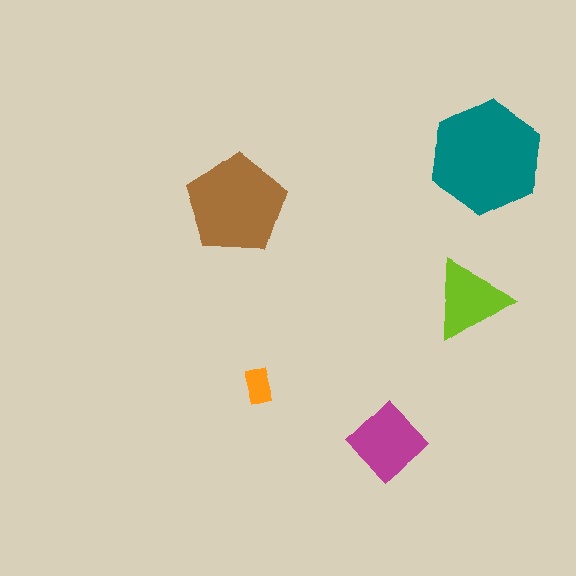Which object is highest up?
The teal hexagon is topmost.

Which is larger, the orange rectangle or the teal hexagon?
The teal hexagon.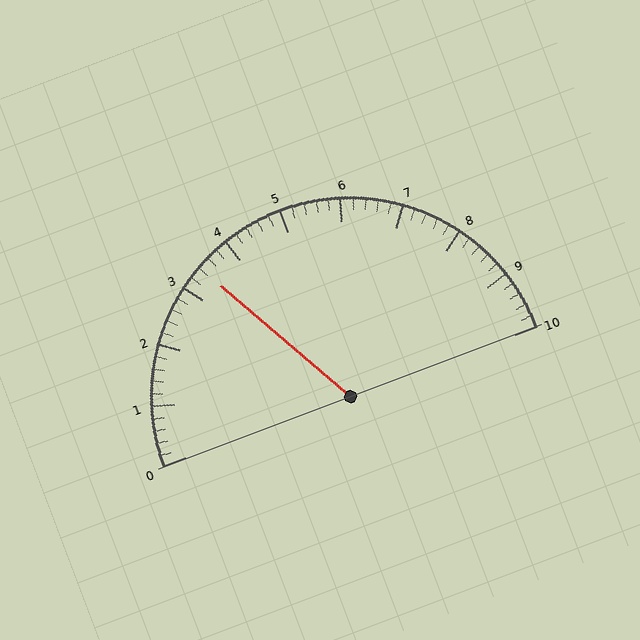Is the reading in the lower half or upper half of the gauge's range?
The reading is in the lower half of the range (0 to 10).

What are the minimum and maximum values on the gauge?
The gauge ranges from 0 to 10.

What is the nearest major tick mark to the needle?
The nearest major tick mark is 3.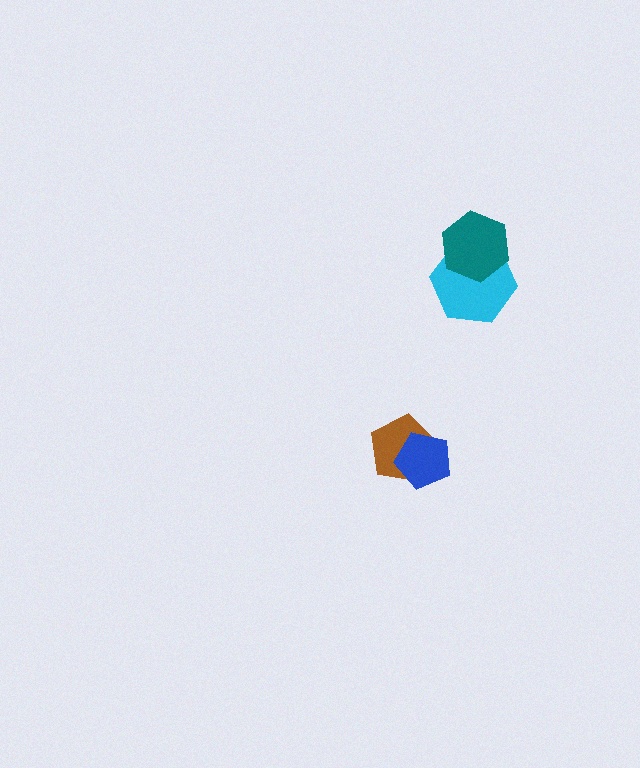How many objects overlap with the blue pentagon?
1 object overlaps with the blue pentagon.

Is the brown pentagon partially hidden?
Yes, it is partially covered by another shape.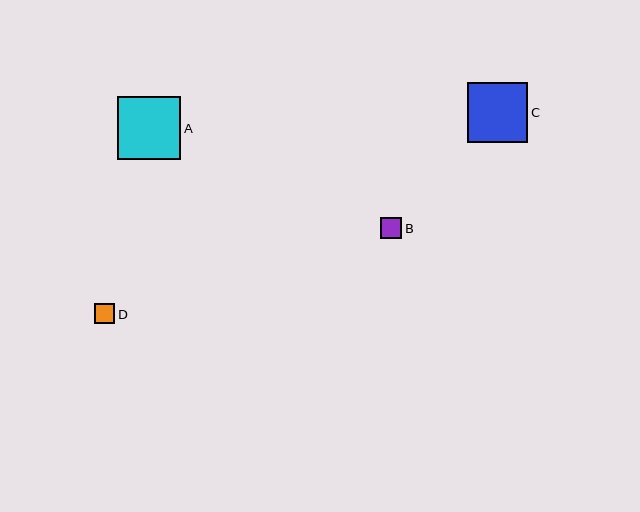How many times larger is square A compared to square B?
Square A is approximately 3.0 times the size of square B.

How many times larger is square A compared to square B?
Square A is approximately 3.0 times the size of square B.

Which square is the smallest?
Square D is the smallest with a size of approximately 20 pixels.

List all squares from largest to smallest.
From largest to smallest: A, C, B, D.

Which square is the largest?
Square A is the largest with a size of approximately 63 pixels.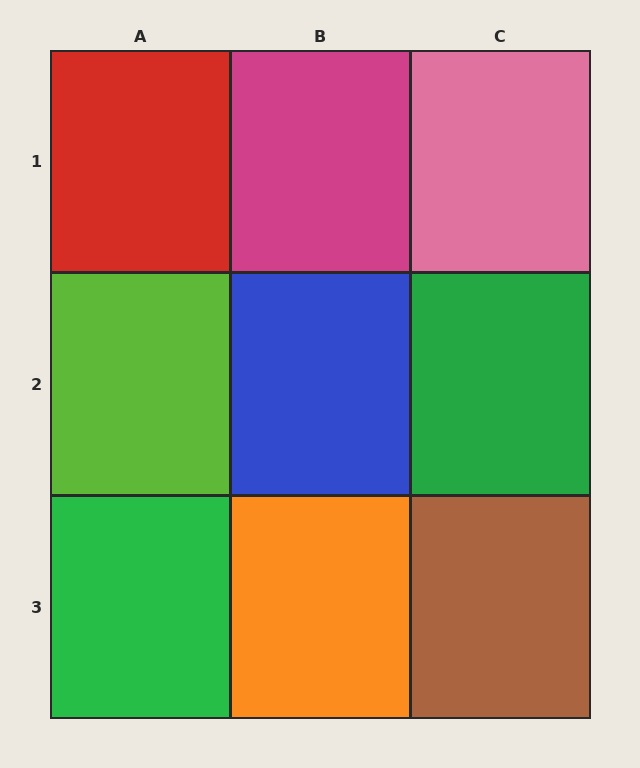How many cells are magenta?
1 cell is magenta.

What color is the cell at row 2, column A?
Lime.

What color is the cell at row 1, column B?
Magenta.